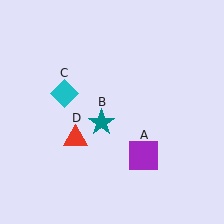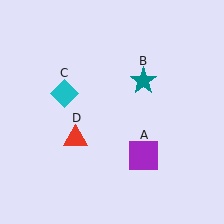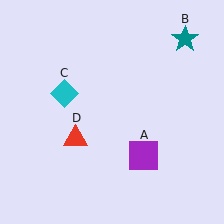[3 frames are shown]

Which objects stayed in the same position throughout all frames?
Purple square (object A) and cyan diamond (object C) and red triangle (object D) remained stationary.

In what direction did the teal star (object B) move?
The teal star (object B) moved up and to the right.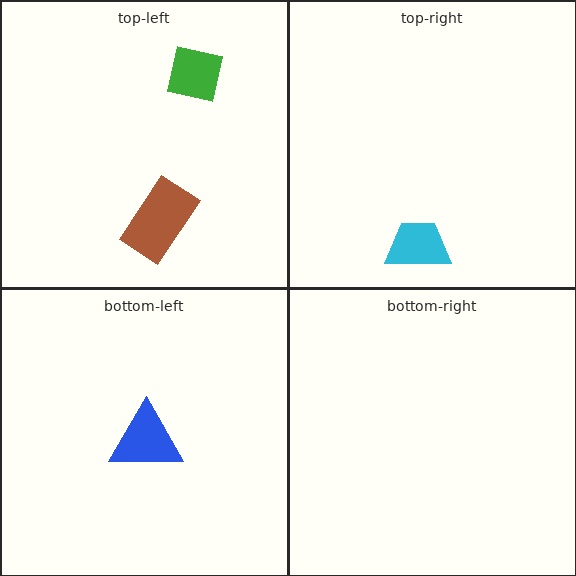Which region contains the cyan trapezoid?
The top-right region.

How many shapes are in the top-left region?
2.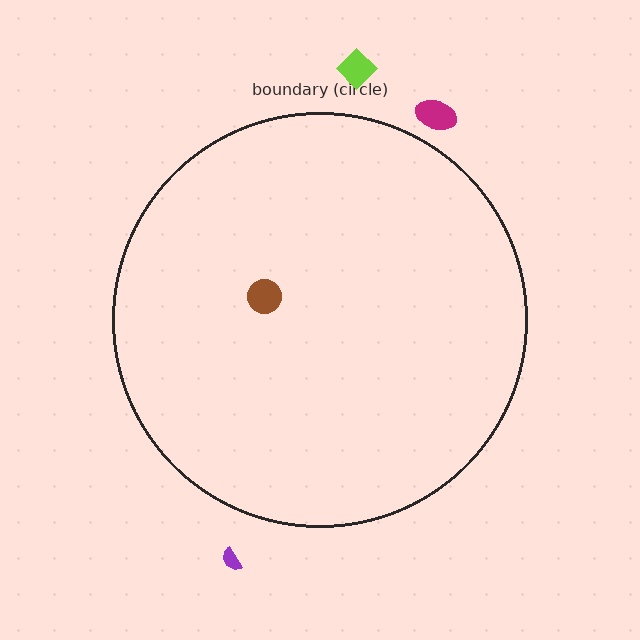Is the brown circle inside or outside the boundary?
Inside.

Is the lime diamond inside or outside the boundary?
Outside.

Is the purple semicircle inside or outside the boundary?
Outside.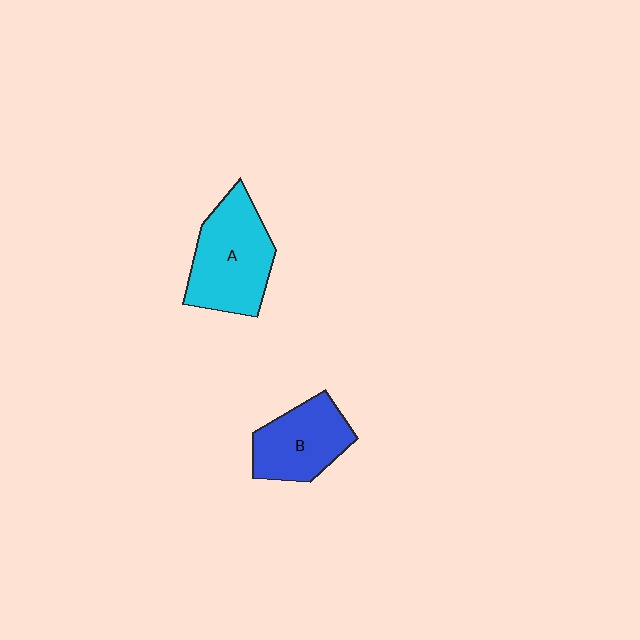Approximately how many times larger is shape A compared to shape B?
Approximately 1.3 times.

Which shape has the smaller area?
Shape B (blue).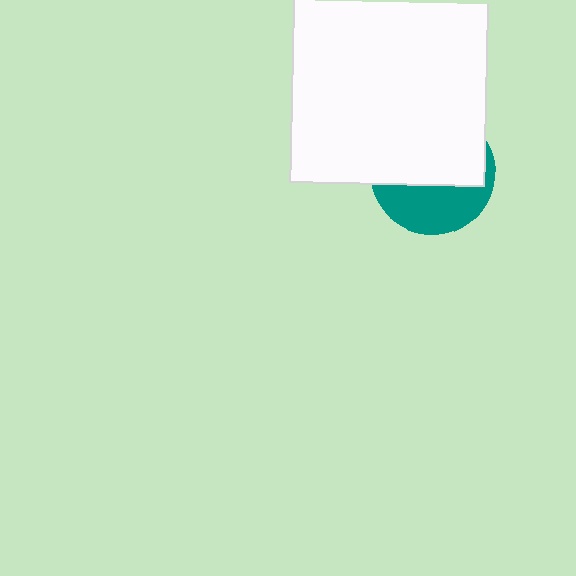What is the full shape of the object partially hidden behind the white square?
The partially hidden object is a teal circle.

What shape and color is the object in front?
The object in front is a white square.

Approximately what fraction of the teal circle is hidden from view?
Roughly 61% of the teal circle is hidden behind the white square.